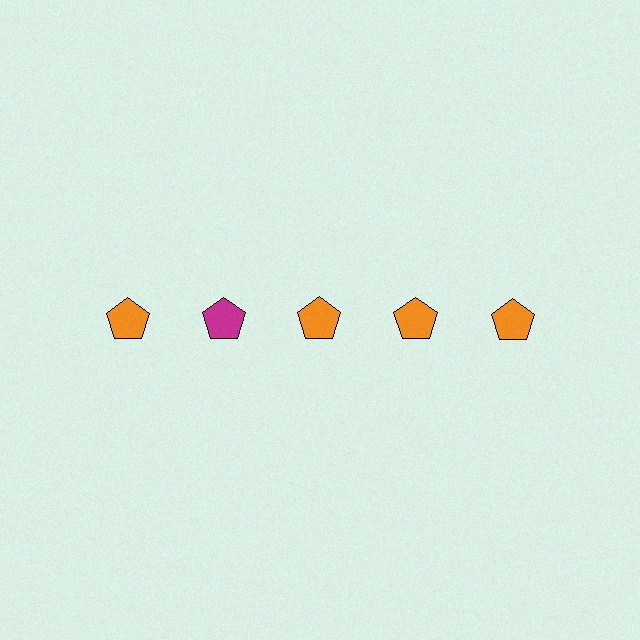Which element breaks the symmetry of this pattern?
The magenta pentagon in the top row, second from left column breaks the symmetry. All other shapes are orange pentagons.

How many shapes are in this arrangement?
There are 5 shapes arranged in a grid pattern.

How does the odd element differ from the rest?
It has a different color: magenta instead of orange.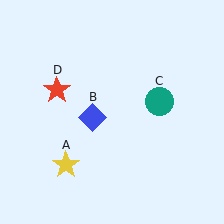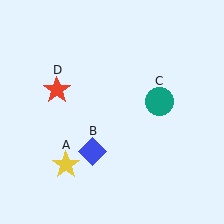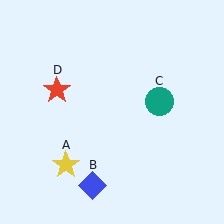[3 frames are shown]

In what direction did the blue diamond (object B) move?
The blue diamond (object B) moved down.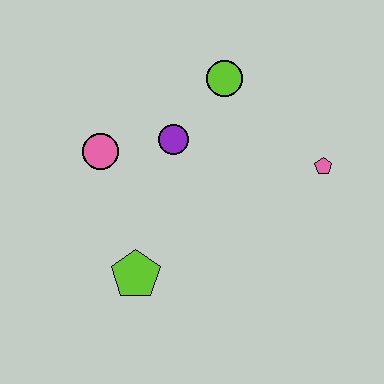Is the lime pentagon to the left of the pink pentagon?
Yes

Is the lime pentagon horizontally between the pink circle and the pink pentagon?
Yes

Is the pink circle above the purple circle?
No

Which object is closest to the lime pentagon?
The pink circle is closest to the lime pentagon.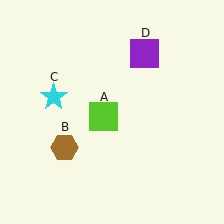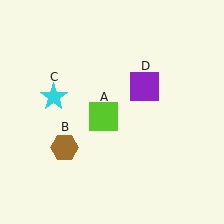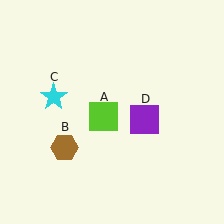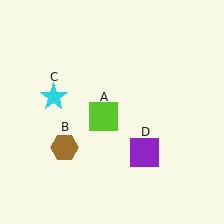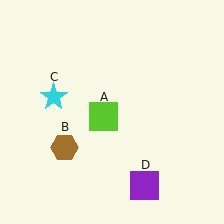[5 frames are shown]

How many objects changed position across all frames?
1 object changed position: purple square (object D).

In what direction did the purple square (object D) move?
The purple square (object D) moved down.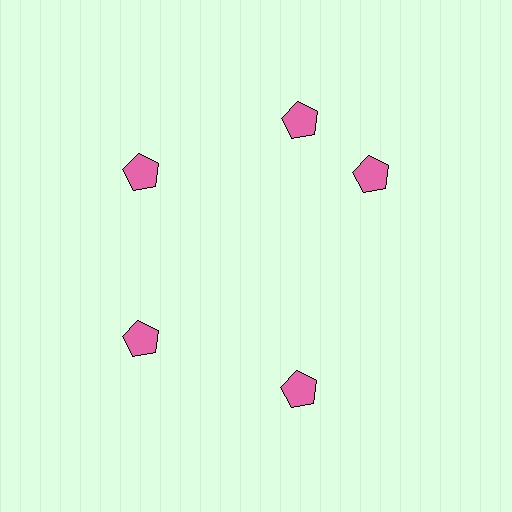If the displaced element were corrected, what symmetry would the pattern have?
It would have 5-fold rotational symmetry — the pattern would map onto itself every 72 degrees.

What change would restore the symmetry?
The symmetry would be restored by rotating it back into even spacing with its neighbors so that all 5 pentagons sit at equal angles and equal distance from the center.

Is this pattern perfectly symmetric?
No. The 5 pink pentagons are arranged in a ring, but one element near the 3 o'clock position is rotated out of alignment along the ring, breaking the 5-fold rotational symmetry.